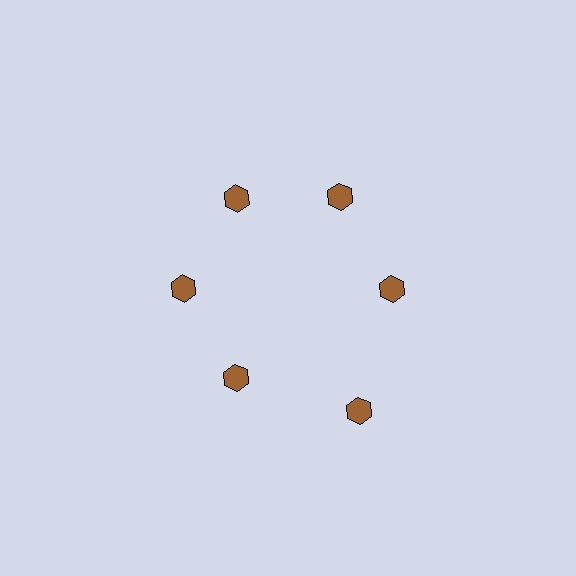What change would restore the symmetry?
The symmetry would be restored by moving it inward, back onto the ring so that all 6 hexagons sit at equal angles and equal distance from the center.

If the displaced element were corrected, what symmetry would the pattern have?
It would have 6-fold rotational symmetry — the pattern would map onto itself every 60 degrees.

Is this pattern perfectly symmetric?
No. The 6 brown hexagons are arranged in a ring, but one element near the 5 o'clock position is pushed outward from the center, breaking the 6-fold rotational symmetry.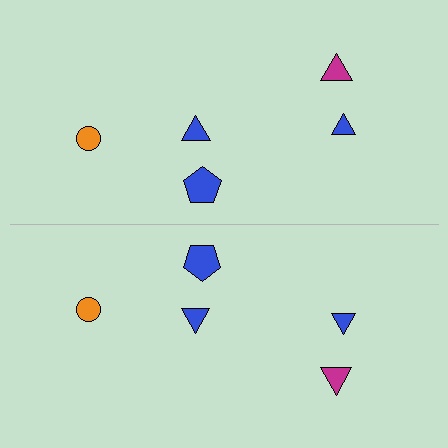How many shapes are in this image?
There are 10 shapes in this image.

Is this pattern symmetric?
Yes, this pattern has bilateral (reflection) symmetry.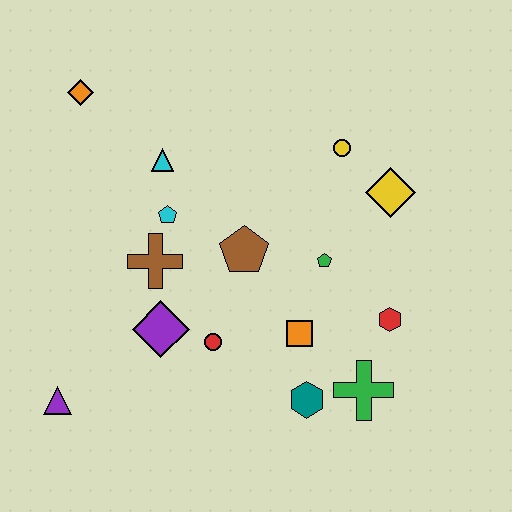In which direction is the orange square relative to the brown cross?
The orange square is to the right of the brown cross.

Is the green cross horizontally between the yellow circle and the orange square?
No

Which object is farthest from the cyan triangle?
The green cross is farthest from the cyan triangle.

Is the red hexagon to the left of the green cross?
No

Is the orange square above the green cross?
Yes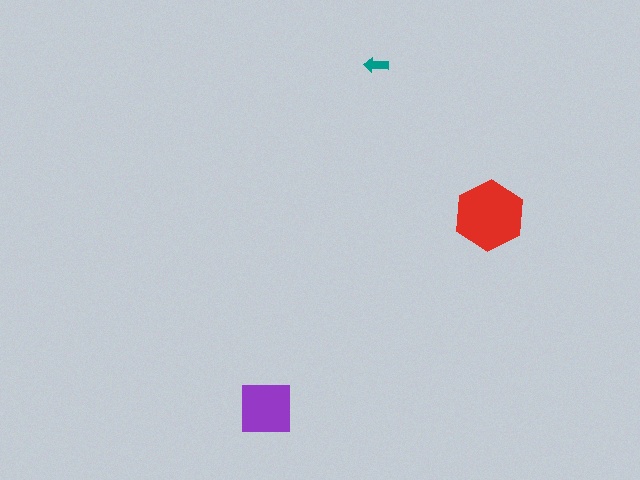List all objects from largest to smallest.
The red hexagon, the purple square, the teal arrow.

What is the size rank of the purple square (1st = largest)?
2nd.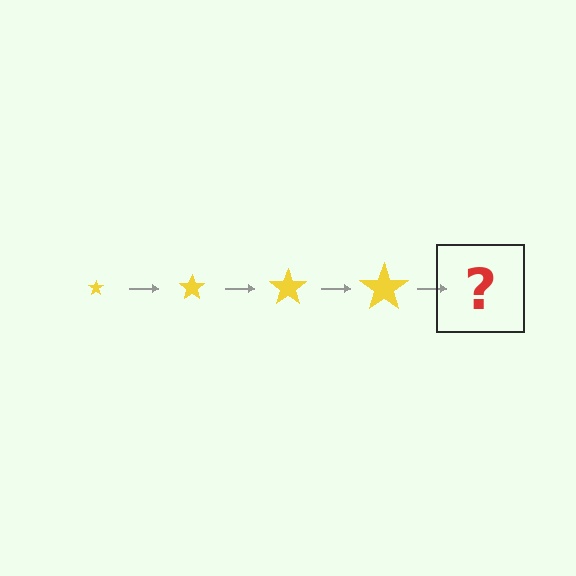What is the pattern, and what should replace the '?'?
The pattern is that the star gets progressively larger each step. The '?' should be a yellow star, larger than the previous one.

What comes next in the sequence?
The next element should be a yellow star, larger than the previous one.